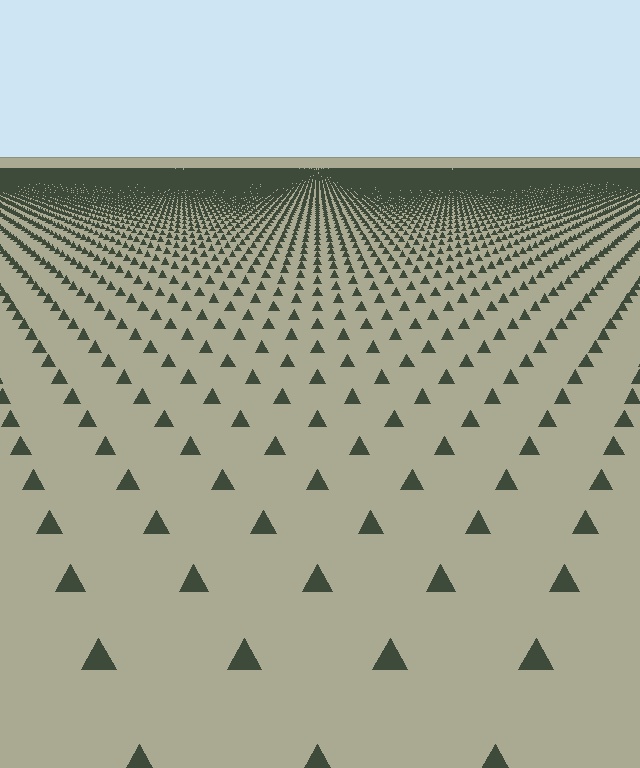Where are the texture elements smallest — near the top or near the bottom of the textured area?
Near the top.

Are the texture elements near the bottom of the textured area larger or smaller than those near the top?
Larger. Near the bottom, elements are closer to the viewer and appear at a bigger on-screen size.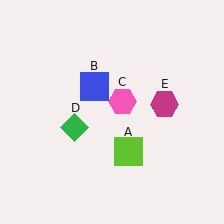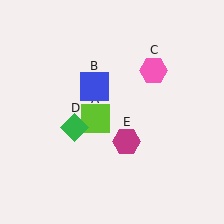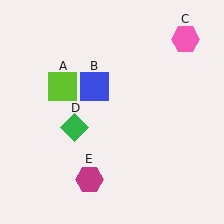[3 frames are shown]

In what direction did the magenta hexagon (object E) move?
The magenta hexagon (object E) moved down and to the left.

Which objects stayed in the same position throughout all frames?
Blue square (object B) and green diamond (object D) remained stationary.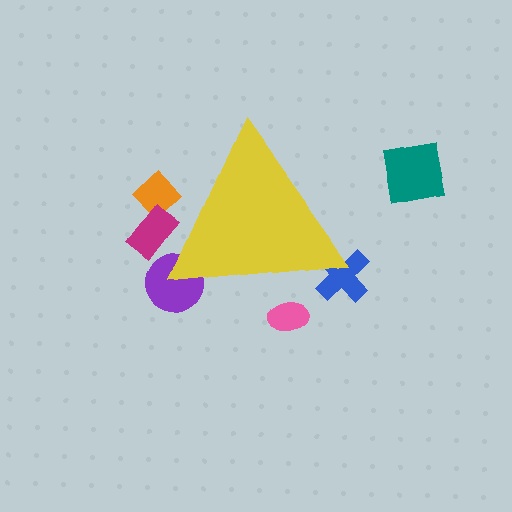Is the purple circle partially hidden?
Yes, the purple circle is partially hidden behind the yellow triangle.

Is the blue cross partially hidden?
Yes, the blue cross is partially hidden behind the yellow triangle.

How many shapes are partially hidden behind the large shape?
5 shapes are partially hidden.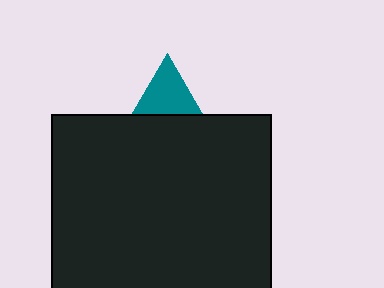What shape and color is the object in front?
The object in front is a black square.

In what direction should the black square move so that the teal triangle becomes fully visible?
The black square should move down. That is the shortest direction to clear the overlap and leave the teal triangle fully visible.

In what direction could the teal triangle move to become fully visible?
The teal triangle could move up. That would shift it out from behind the black square entirely.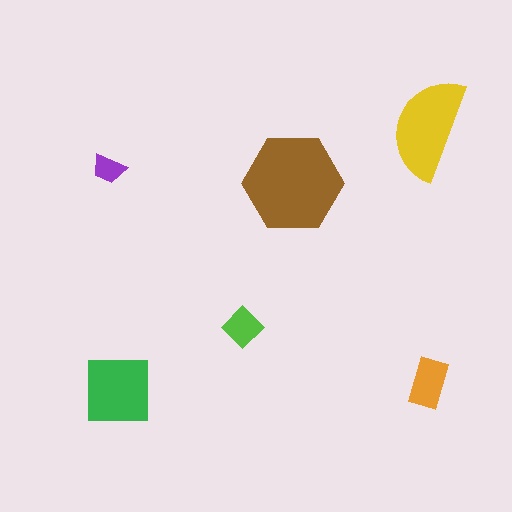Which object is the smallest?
The purple trapezoid.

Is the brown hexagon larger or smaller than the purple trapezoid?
Larger.